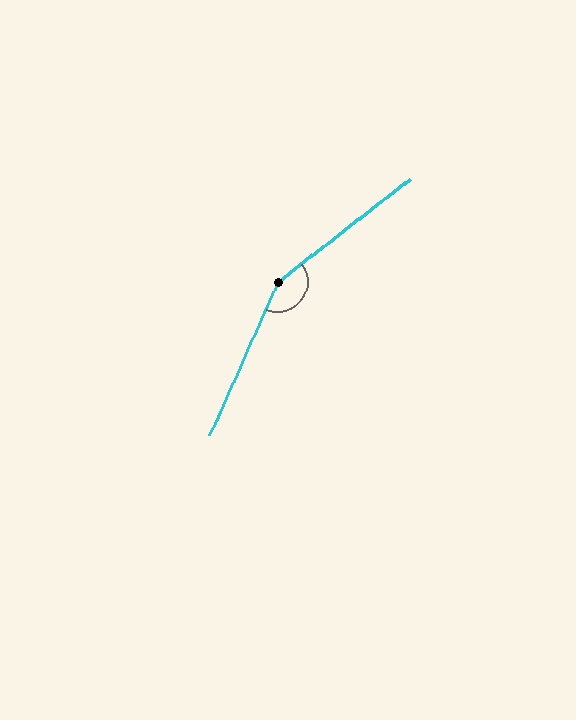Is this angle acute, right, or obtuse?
It is obtuse.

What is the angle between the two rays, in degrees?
Approximately 152 degrees.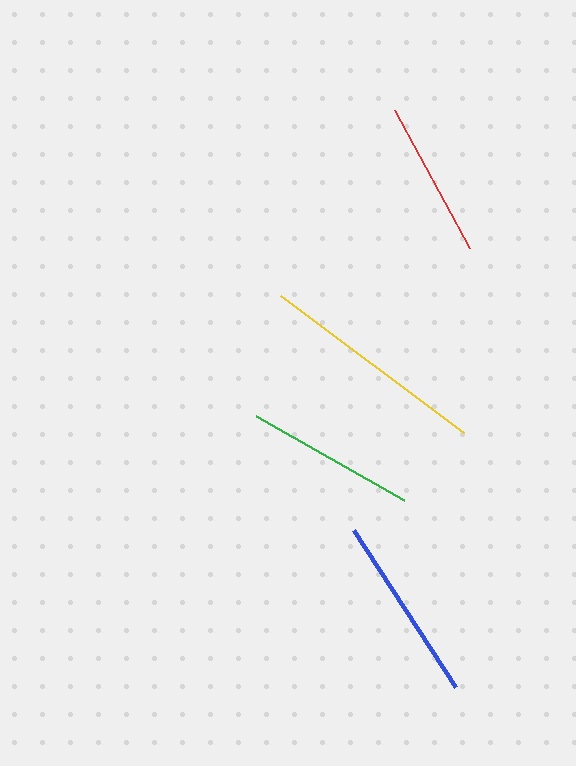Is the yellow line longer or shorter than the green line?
The yellow line is longer than the green line.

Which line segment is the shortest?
The red line is the shortest at approximately 157 pixels.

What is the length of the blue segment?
The blue segment is approximately 186 pixels long.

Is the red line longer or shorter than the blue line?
The blue line is longer than the red line.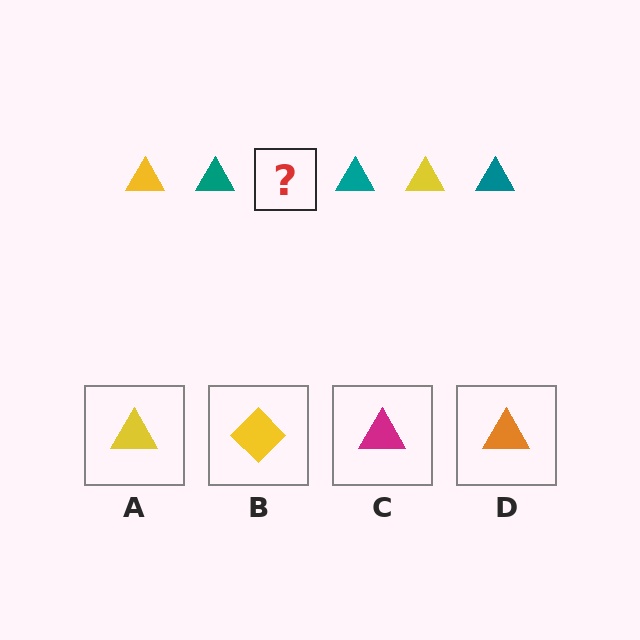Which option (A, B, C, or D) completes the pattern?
A.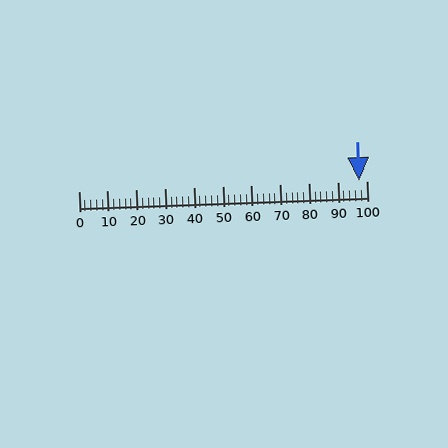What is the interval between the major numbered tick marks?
The major tick marks are spaced 10 units apart.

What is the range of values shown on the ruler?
The ruler shows values from 0 to 100.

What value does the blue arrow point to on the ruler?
The blue arrow points to approximately 97.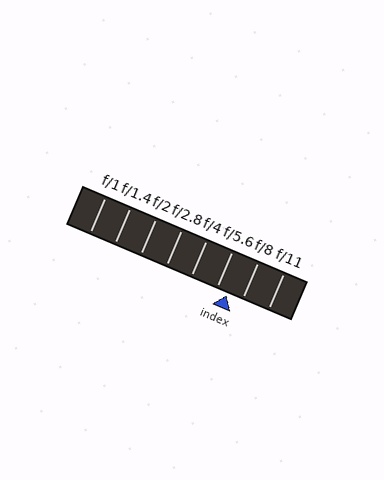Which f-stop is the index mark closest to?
The index mark is closest to f/5.6.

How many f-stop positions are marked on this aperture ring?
There are 8 f-stop positions marked.